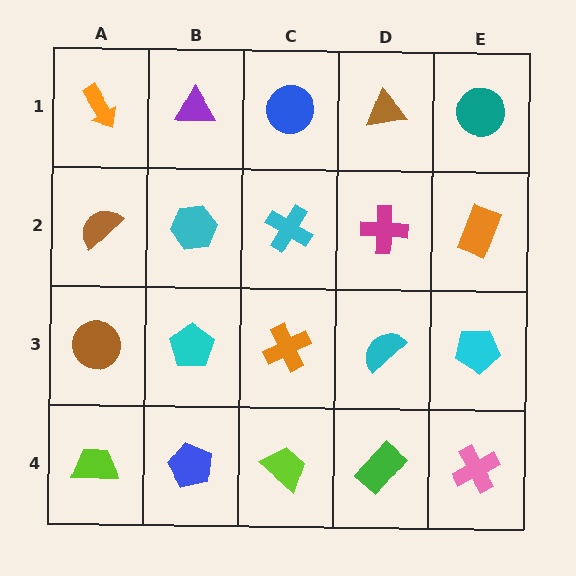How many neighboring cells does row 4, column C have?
3.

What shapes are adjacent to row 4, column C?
An orange cross (row 3, column C), a blue pentagon (row 4, column B), a green rectangle (row 4, column D).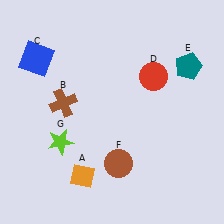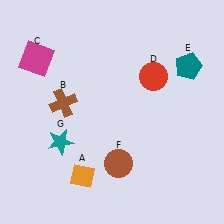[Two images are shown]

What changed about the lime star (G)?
In Image 1, G is lime. In Image 2, it changed to teal.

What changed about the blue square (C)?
In Image 1, C is blue. In Image 2, it changed to magenta.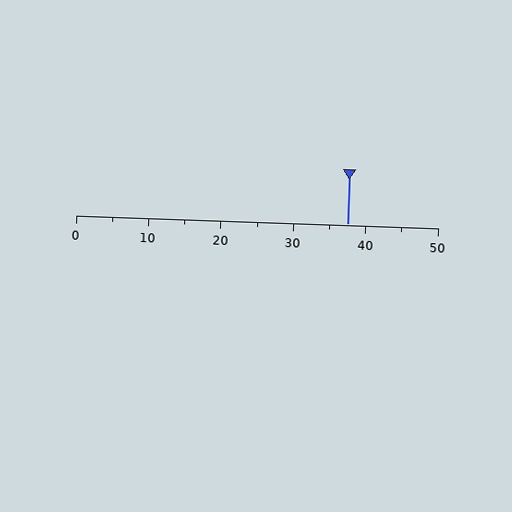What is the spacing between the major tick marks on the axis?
The major ticks are spaced 10 apart.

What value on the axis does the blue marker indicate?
The marker indicates approximately 37.5.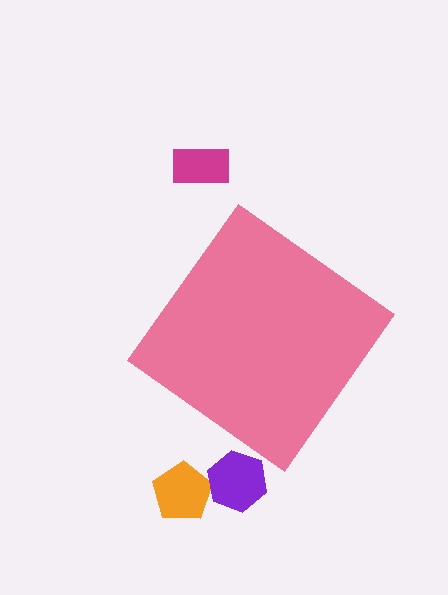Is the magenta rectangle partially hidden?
No, the magenta rectangle is fully visible.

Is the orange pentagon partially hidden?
No, the orange pentagon is fully visible.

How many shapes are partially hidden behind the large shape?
0 shapes are partially hidden.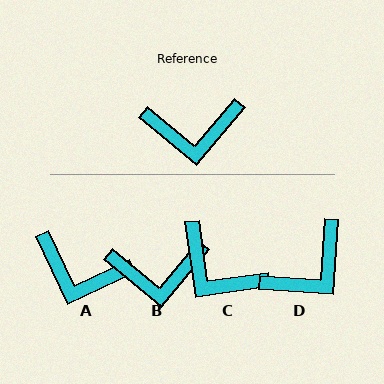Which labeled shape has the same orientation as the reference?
B.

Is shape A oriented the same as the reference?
No, it is off by about 25 degrees.